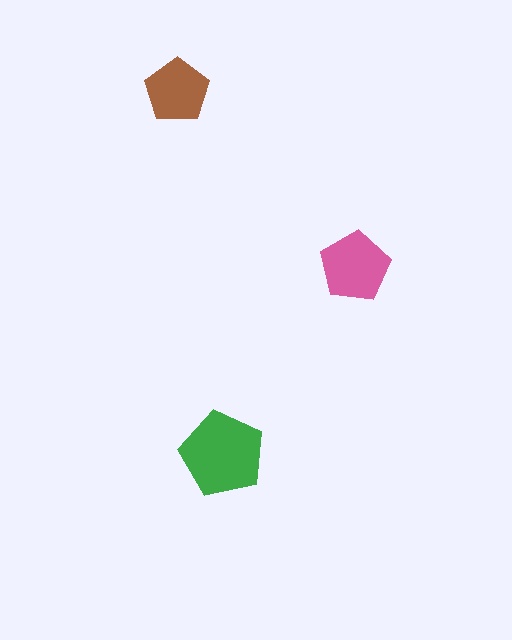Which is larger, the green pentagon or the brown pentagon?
The green one.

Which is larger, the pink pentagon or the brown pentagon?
The pink one.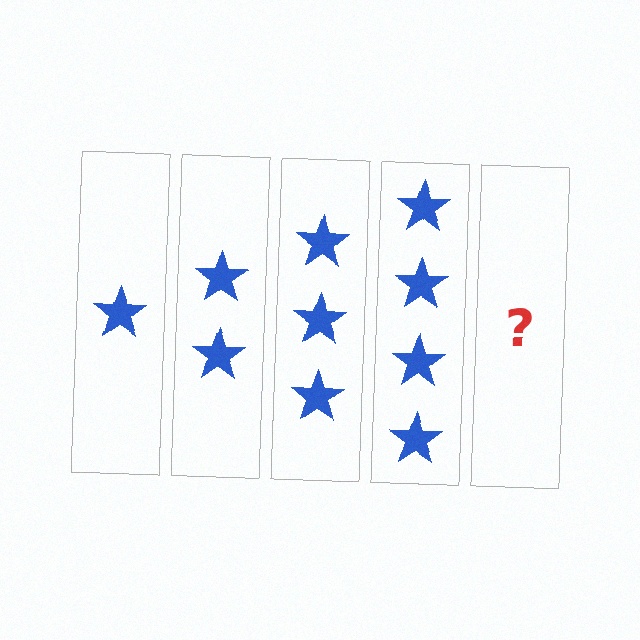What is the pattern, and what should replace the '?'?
The pattern is that each step adds one more star. The '?' should be 5 stars.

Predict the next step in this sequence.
The next step is 5 stars.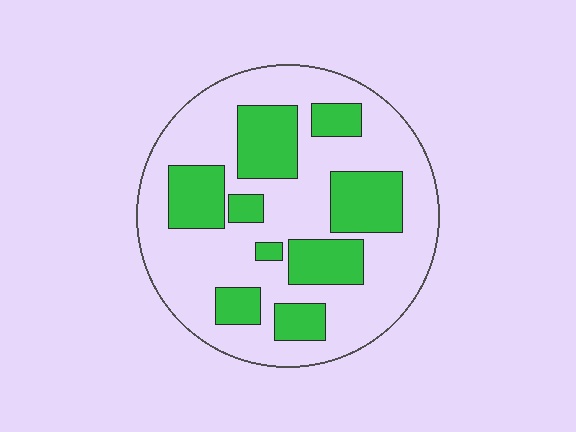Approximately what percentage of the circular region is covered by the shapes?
Approximately 30%.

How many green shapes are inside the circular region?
9.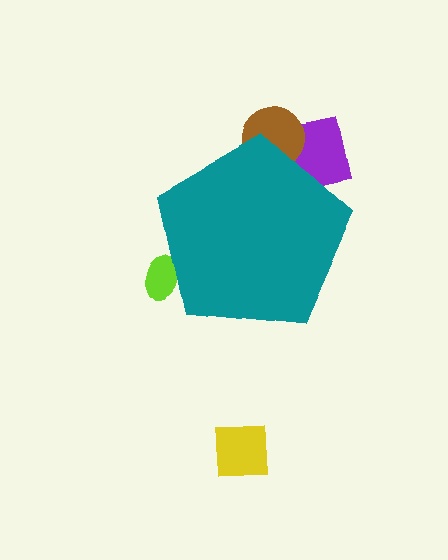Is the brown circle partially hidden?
Yes, the brown circle is partially hidden behind the teal pentagon.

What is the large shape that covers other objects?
A teal pentagon.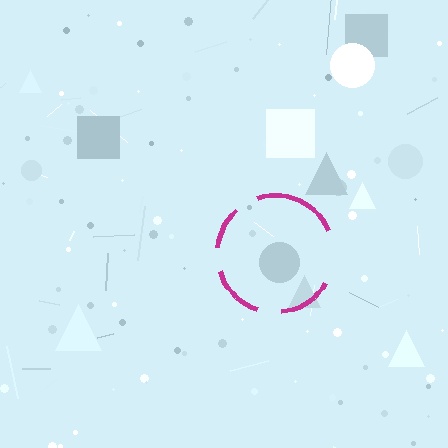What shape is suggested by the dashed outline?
The dashed outline suggests a circle.